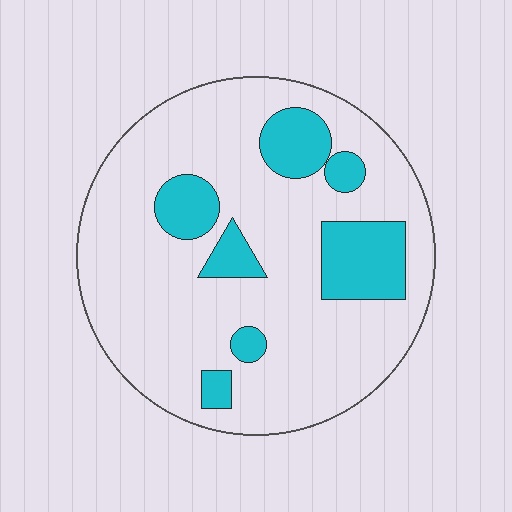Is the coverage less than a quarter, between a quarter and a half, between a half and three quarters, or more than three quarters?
Less than a quarter.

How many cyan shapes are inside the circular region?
7.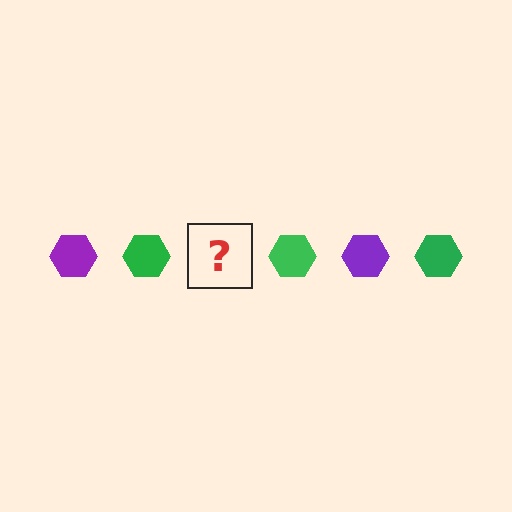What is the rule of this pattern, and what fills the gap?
The rule is that the pattern cycles through purple, green hexagons. The gap should be filled with a purple hexagon.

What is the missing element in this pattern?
The missing element is a purple hexagon.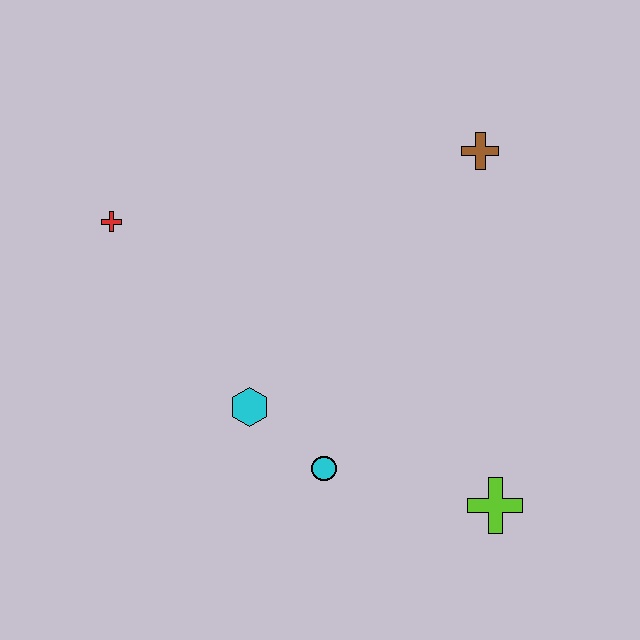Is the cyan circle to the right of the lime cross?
No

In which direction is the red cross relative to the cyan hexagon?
The red cross is above the cyan hexagon.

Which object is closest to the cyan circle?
The cyan hexagon is closest to the cyan circle.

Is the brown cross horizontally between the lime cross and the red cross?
Yes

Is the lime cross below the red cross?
Yes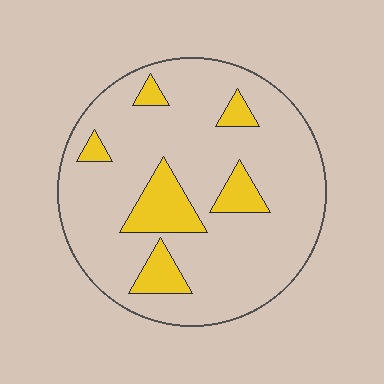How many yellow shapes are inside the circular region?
6.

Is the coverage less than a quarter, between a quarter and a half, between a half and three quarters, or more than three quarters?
Less than a quarter.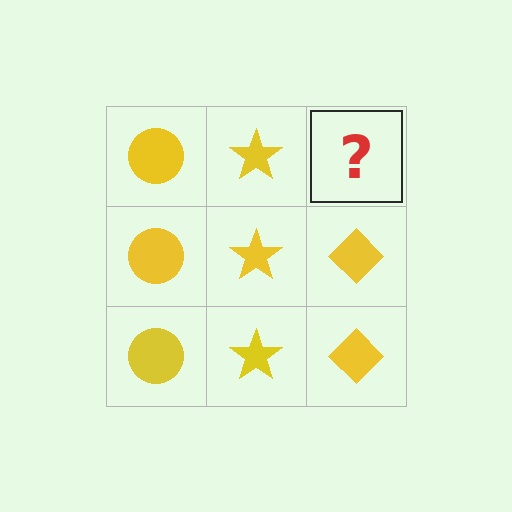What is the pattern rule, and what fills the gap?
The rule is that each column has a consistent shape. The gap should be filled with a yellow diamond.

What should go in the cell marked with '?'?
The missing cell should contain a yellow diamond.